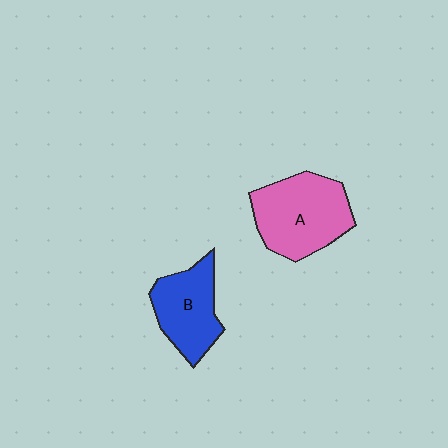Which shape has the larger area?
Shape A (pink).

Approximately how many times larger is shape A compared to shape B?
Approximately 1.3 times.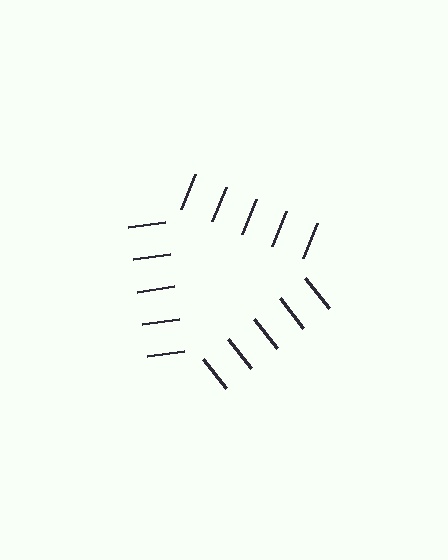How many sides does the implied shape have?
3 sides — the line-ends trace a triangle.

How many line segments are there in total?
15 — 5 along each of the 3 edges.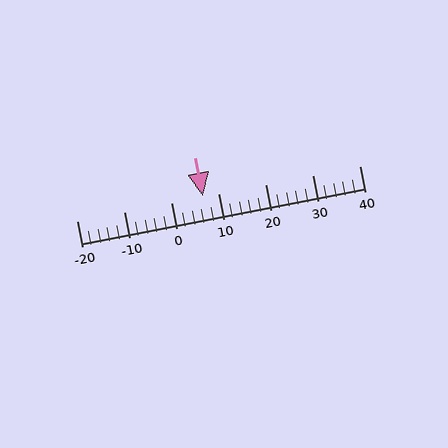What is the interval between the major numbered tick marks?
The major tick marks are spaced 10 units apart.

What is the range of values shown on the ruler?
The ruler shows values from -20 to 40.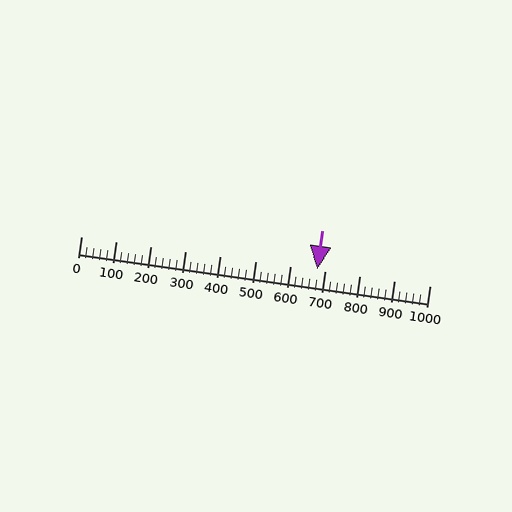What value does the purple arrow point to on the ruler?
The purple arrow points to approximately 678.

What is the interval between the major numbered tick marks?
The major tick marks are spaced 100 units apart.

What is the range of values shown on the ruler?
The ruler shows values from 0 to 1000.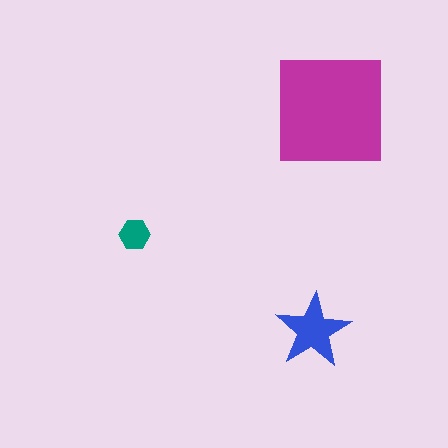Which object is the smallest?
The teal hexagon.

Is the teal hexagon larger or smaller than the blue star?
Smaller.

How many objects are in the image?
There are 3 objects in the image.